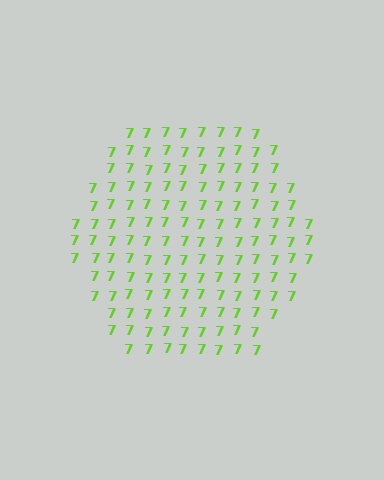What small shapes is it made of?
It is made of small digit 7's.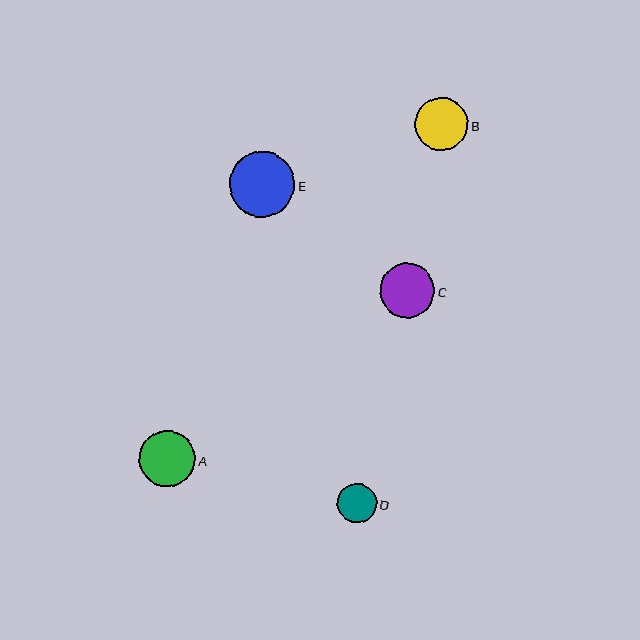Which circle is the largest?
Circle E is the largest with a size of approximately 66 pixels.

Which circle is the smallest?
Circle D is the smallest with a size of approximately 40 pixels.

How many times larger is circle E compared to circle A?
Circle E is approximately 1.2 times the size of circle A.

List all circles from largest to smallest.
From largest to smallest: E, A, C, B, D.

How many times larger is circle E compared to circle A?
Circle E is approximately 1.2 times the size of circle A.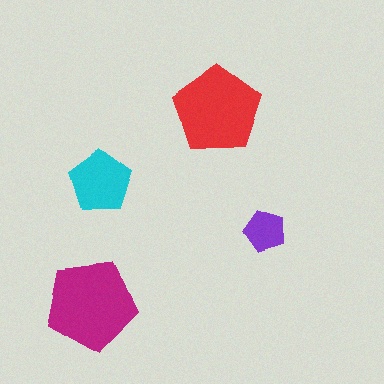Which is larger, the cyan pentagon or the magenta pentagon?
The magenta one.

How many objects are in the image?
There are 4 objects in the image.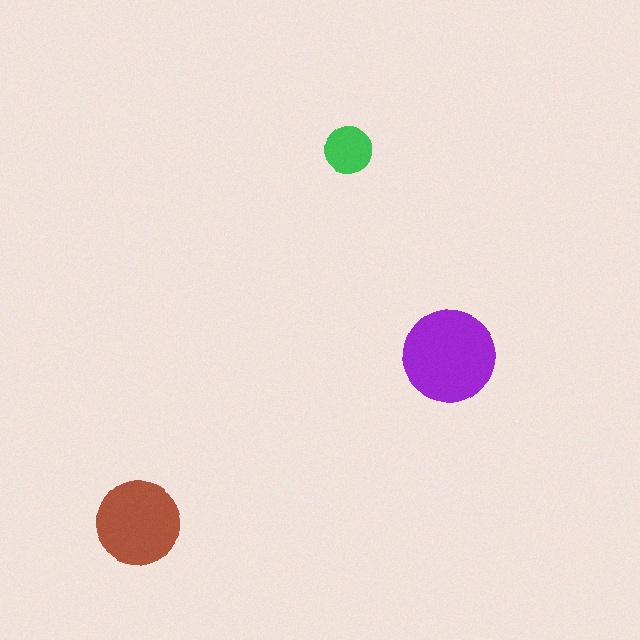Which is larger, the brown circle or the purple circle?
The purple one.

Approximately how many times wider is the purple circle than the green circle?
About 2 times wider.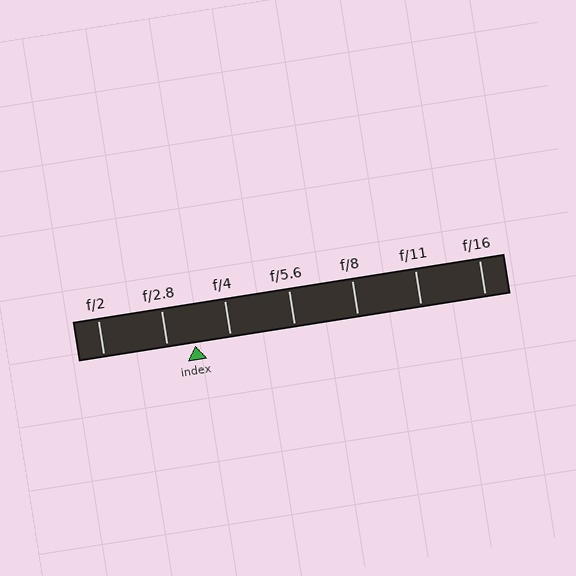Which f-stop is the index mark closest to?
The index mark is closest to f/2.8.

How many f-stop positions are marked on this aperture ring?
There are 7 f-stop positions marked.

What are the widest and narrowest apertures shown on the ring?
The widest aperture shown is f/2 and the narrowest is f/16.